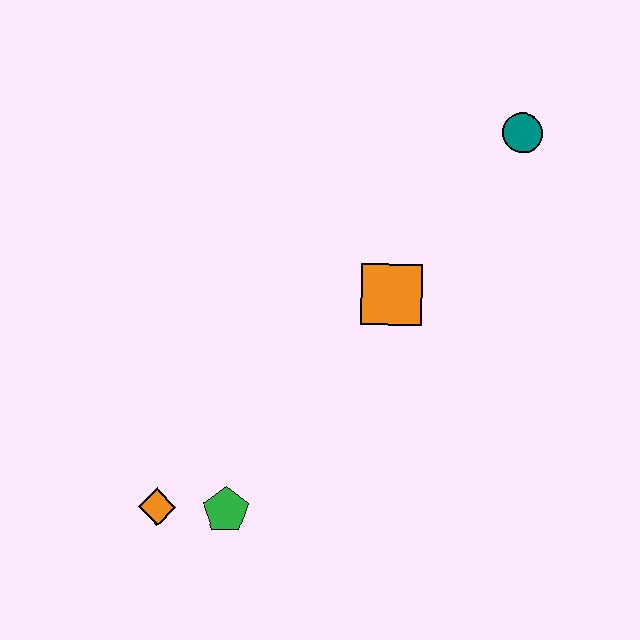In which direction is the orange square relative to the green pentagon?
The orange square is above the green pentagon.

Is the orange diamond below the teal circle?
Yes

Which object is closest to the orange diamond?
The green pentagon is closest to the orange diamond.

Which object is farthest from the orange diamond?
The teal circle is farthest from the orange diamond.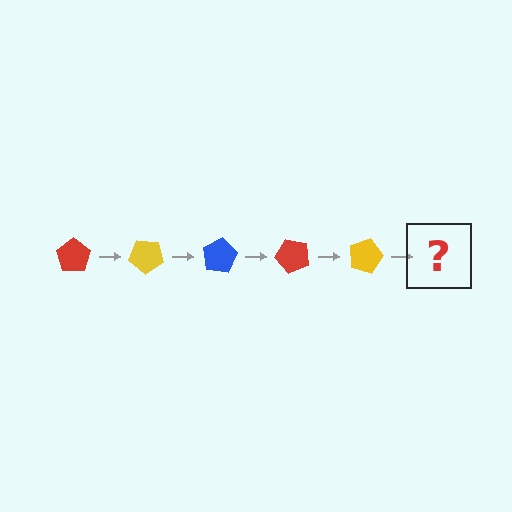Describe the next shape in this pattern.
It should be a blue pentagon, rotated 200 degrees from the start.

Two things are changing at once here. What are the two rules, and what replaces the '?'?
The two rules are that it rotates 40 degrees each step and the color cycles through red, yellow, and blue. The '?' should be a blue pentagon, rotated 200 degrees from the start.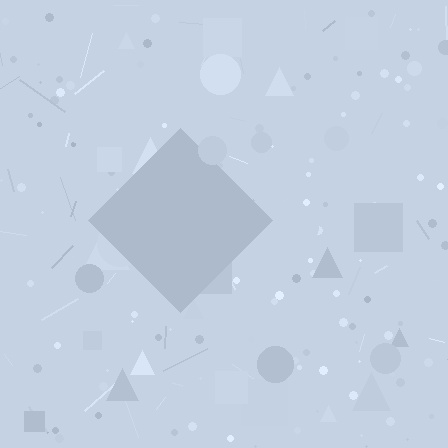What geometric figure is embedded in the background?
A diamond is embedded in the background.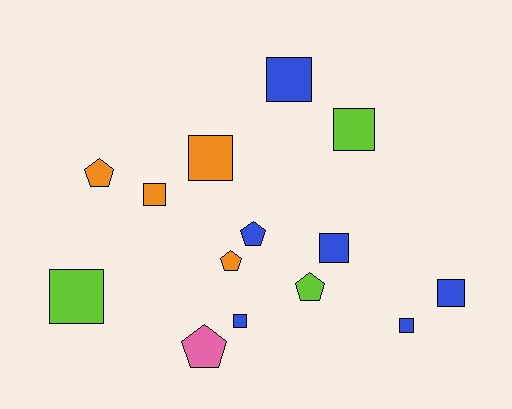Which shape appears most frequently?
Square, with 9 objects.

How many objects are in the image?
There are 14 objects.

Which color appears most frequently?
Blue, with 6 objects.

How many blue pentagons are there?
There is 1 blue pentagon.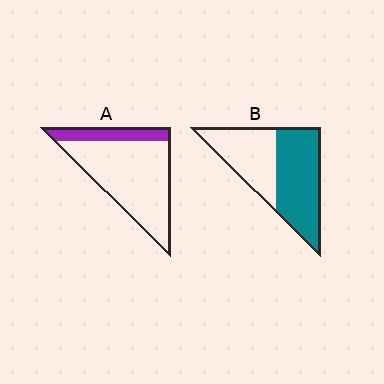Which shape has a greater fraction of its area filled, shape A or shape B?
Shape B.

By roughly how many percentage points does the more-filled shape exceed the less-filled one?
By roughly 35 percentage points (B over A).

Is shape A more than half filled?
No.